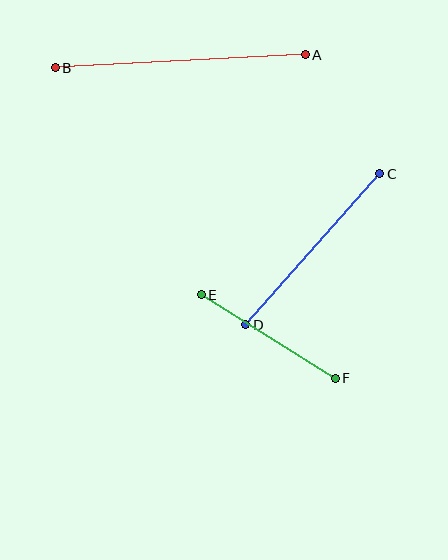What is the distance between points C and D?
The distance is approximately 202 pixels.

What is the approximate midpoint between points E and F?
The midpoint is at approximately (268, 337) pixels.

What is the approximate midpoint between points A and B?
The midpoint is at approximately (180, 61) pixels.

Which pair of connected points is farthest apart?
Points A and B are farthest apart.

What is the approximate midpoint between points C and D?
The midpoint is at approximately (313, 249) pixels.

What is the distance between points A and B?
The distance is approximately 250 pixels.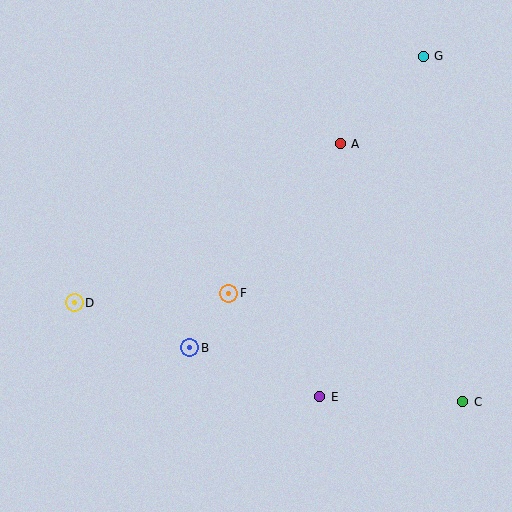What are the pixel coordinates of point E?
Point E is at (320, 397).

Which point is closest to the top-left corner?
Point D is closest to the top-left corner.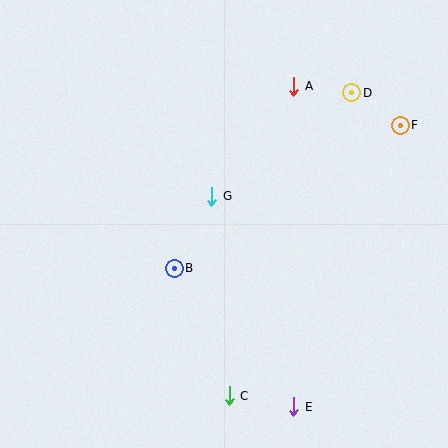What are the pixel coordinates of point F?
Point F is at (400, 125).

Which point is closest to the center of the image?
Point G at (212, 196) is closest to the center.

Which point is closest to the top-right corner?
Point D is closest to the top-right corner.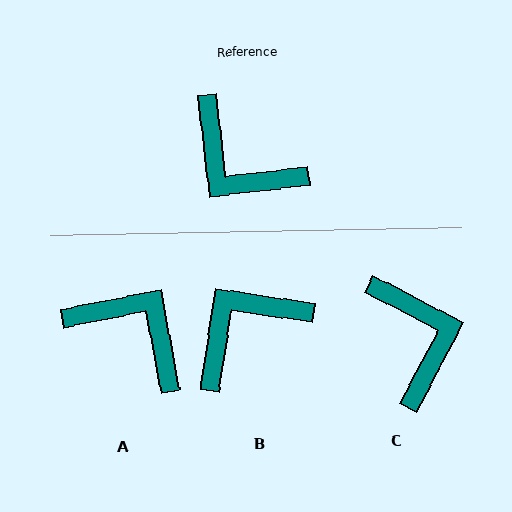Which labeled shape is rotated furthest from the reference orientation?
A, about 176 degrees away.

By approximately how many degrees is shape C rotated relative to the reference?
Approximately 146 degrees counter-clockwise.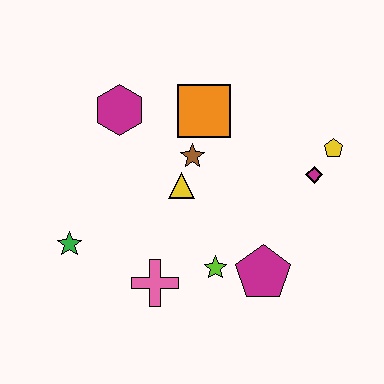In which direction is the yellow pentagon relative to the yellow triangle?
The yellow pentagon is to the right of the yellow triangle.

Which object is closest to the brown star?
The yellow triangle is closest to the brown star.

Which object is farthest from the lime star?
The magenta hexagon is farthest from the lime star.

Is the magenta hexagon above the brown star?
Yes